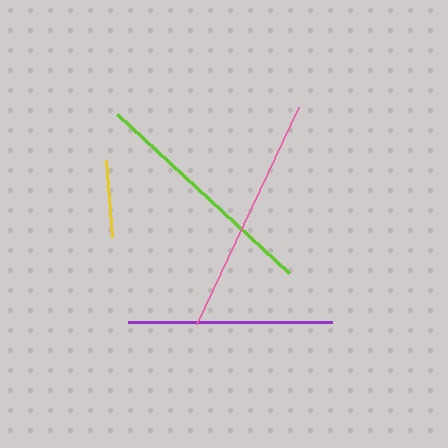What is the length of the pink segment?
The pink segment is approximately 240 pixels long.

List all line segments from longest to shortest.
From longest to shortest: pink, lime, purple, yellow.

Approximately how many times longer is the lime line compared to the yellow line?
The lime line is approximately 3.0 times the length of the yellow line.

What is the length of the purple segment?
The purple segment is approximately 204 pixels long.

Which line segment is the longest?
The pink line is the longest at approximately 240 pixels.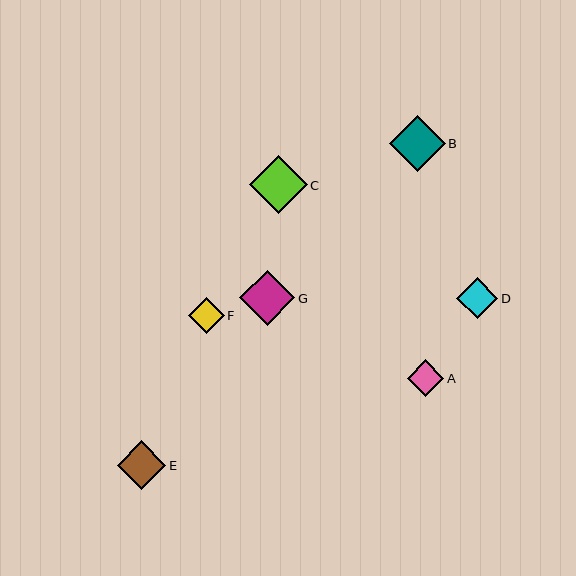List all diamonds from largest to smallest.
From largest to smallest: C, B, G, E, D, A, F.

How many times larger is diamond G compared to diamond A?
Diamond G is approximately 1.5 times the size of diamond A.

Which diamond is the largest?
Diamond C is the largest with a size of approximately 58 pixels.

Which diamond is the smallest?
Diamond F is the smallest with a size of approximately 36 pixels.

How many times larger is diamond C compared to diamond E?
Diamond C is approximately 1.2 times the size of diamond E.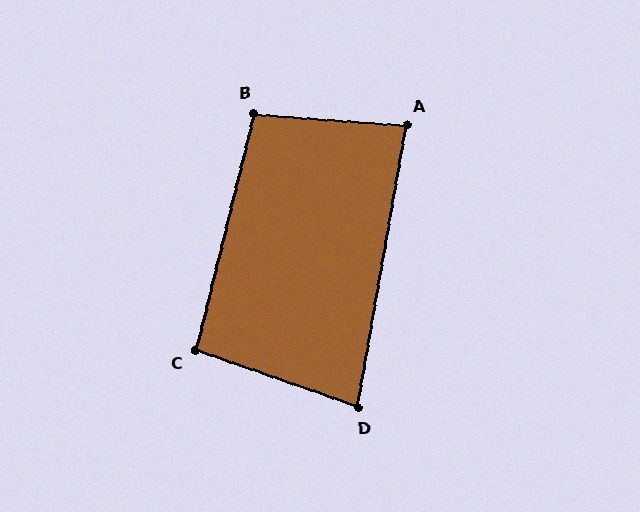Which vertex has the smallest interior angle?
D, at approximately 80 degrees.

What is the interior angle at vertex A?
Approximately 85 degrees (acute).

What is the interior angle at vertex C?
Approximately 95 degrees (obtuse).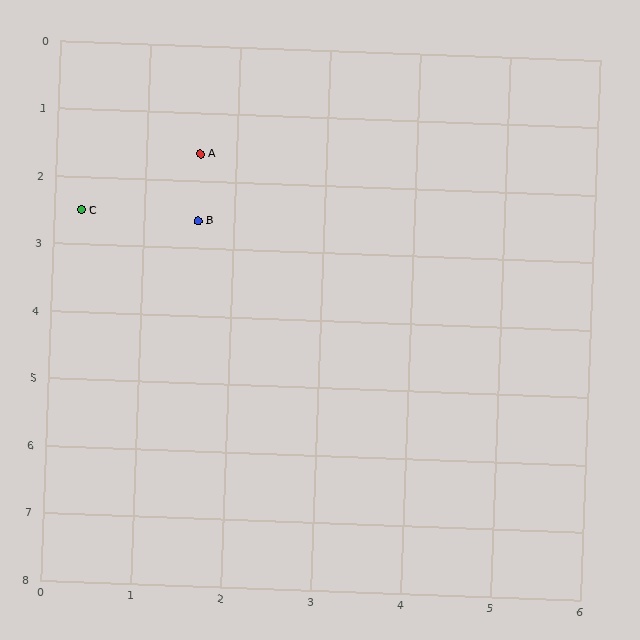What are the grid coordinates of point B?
Point B is at approximately (1.6, 2.6).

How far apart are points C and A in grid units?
Points C and A are about 1.6 grid units apart.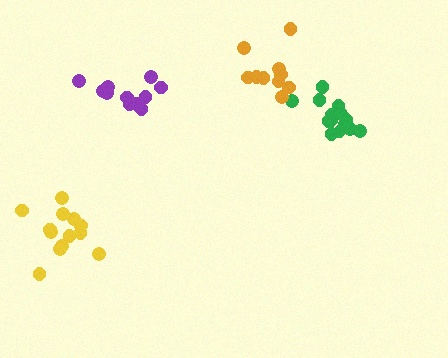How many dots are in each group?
Group 1: 16 dots, Group 2: 10 dots, Group 3: 14 dots, Group 4: 11 dots (51 total).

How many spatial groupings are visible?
There are 4 spatial groupings.